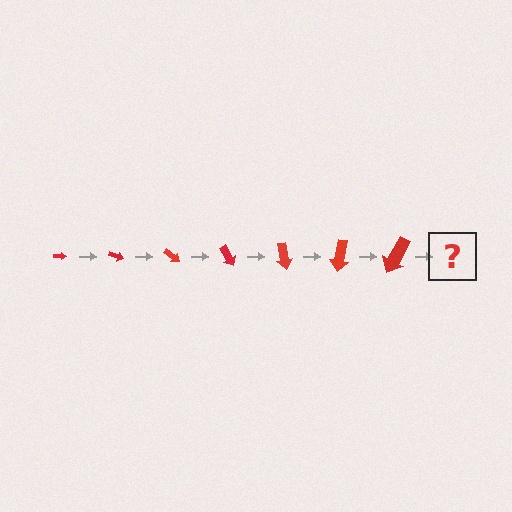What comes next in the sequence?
The next element should be an arrow, larger than the previous one and rotated 140 degrees from the start.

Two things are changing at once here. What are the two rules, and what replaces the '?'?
The two rules are that the arrow grows larger each step and it rotates 20 degrees each step. The '?' should be an arrow, larger than the previous one and rotated 140 degrees from the start.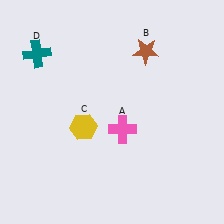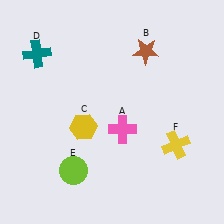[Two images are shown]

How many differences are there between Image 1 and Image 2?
There are 2 differences between the two images.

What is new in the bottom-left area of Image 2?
A lime circle (E) was added in the bottom-left area of Image 2.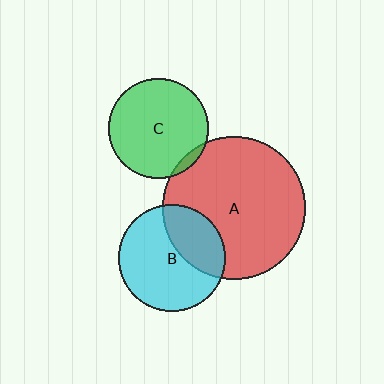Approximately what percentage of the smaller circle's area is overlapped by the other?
Approximately 5%.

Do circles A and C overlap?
Yes.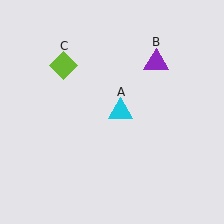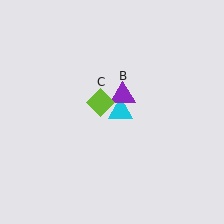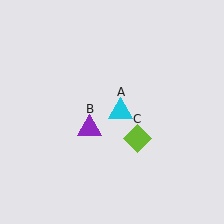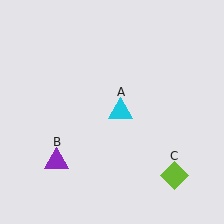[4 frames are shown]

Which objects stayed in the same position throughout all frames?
Cyan triangle (object A) remained stationary.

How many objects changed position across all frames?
2 objects changed position: purple triangle (object B), lime diamond (object C).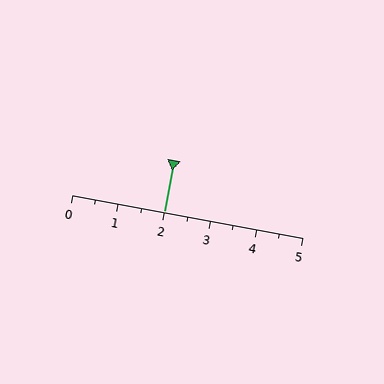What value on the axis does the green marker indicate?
The marker indicates approximately 2.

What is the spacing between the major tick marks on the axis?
The major ticks are spaced 1 apart.